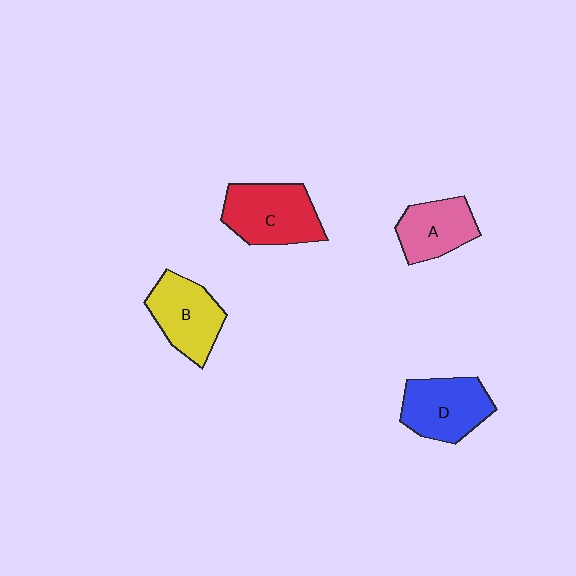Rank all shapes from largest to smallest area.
From largest to smallest: C (red), D (blue), B (yellow), A (pink).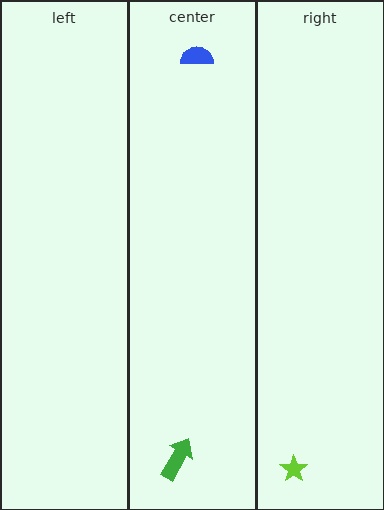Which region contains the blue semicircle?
The center region.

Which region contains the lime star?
The right region.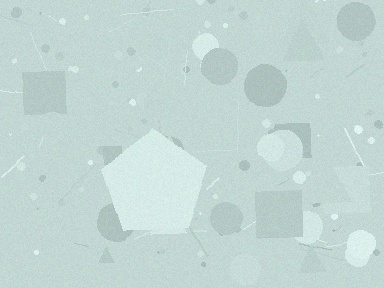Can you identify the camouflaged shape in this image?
The camouflaged shape is a pentagon.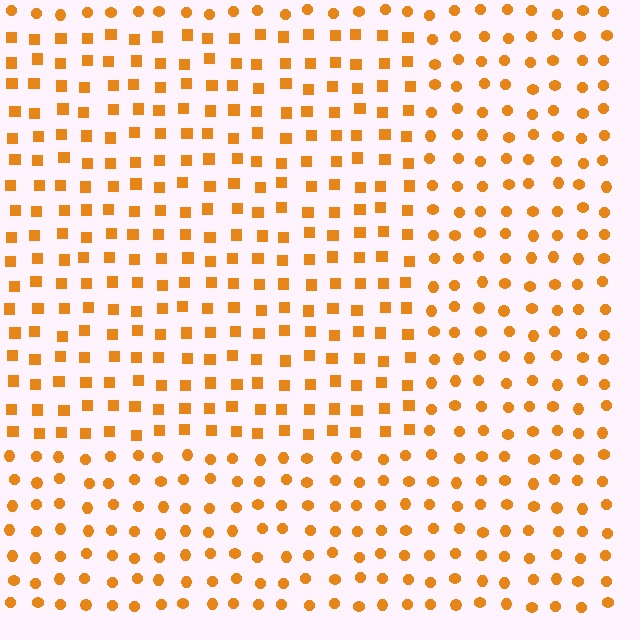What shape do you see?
I see a rectangle.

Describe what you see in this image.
The image is filled with small orange elements arranged in a uniform grid. A rectangle-shaped region contains squares, while the surrounding area contains circles. The boundary is defined purely by the change in element shape.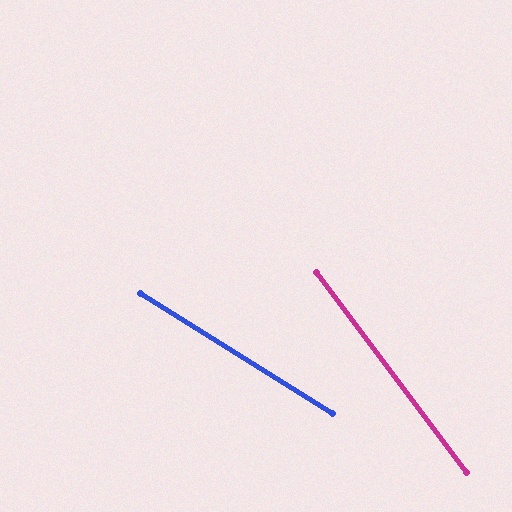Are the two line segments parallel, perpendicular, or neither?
Neither parallel nor perpendicular — they differ by about 21°.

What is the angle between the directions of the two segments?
Approximately 21 degrees.